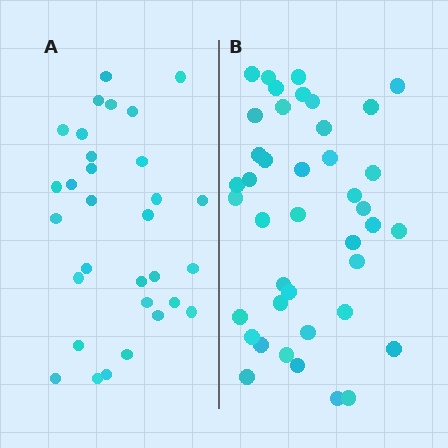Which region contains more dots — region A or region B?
Region B (the right region) has more dots.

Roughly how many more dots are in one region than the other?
Region B has roughly 10 or so more dots than region A.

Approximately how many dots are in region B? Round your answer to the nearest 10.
About 40 dots. (The exact count is 41, which rounds to 40.)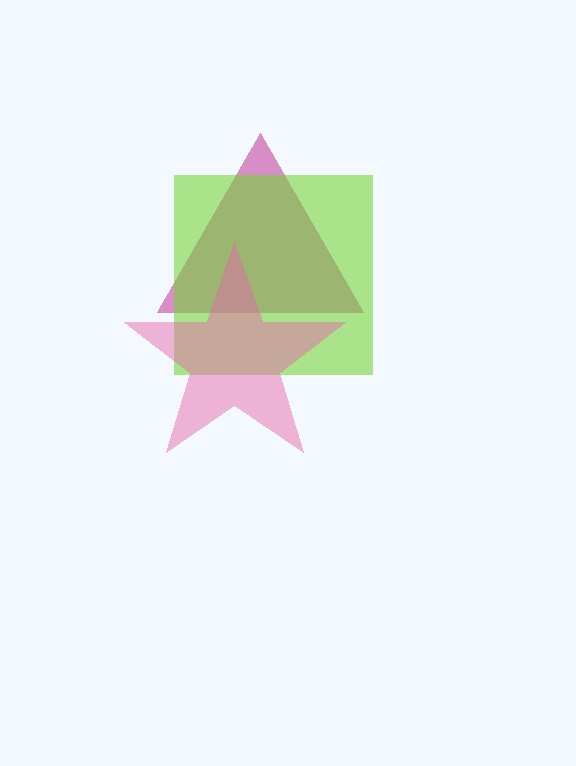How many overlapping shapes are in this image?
There are 3 overlapping shapes in the image.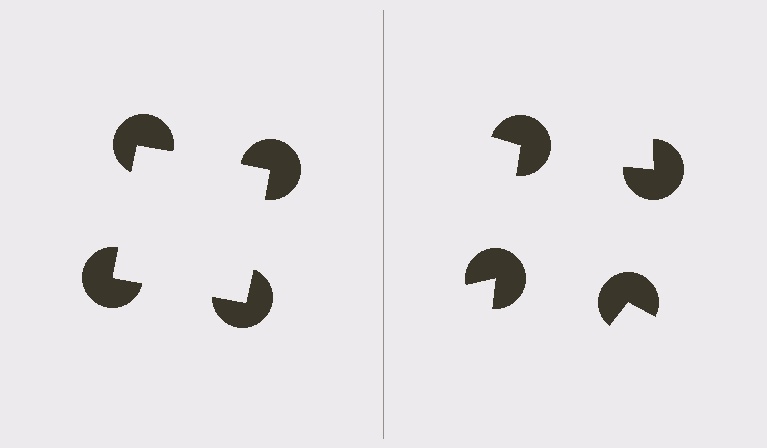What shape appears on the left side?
An illusory square.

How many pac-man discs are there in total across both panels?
8 — 4 on each side.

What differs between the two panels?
The pac-man discs are positioned identically on both sides; only the wedge orientations differ. On the left they align to a square; on the right they are misaligned.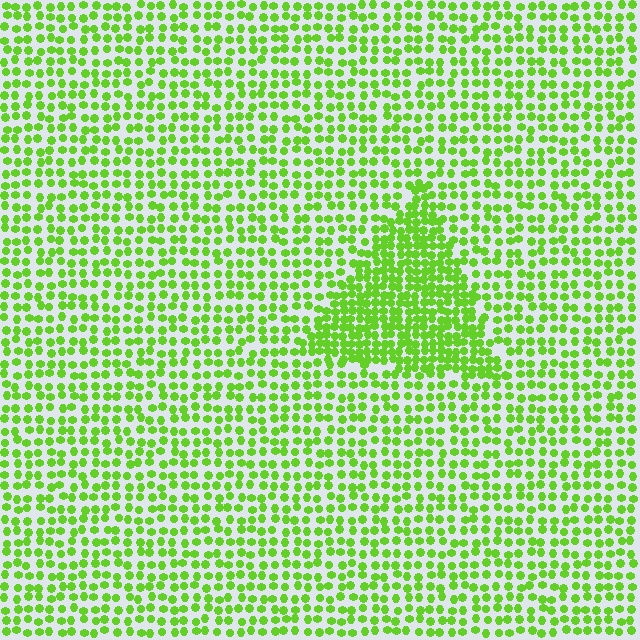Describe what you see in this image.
The image contains small lime elements arranged at two different densities. A triangle-shaped region is visible where the elements are more densely packed than the surrounding area.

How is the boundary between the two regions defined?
The boundary is defined by a change in element density (approximately 1.9x ratio). All elements are the same color, size, and shape.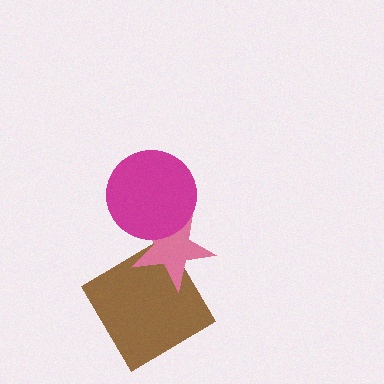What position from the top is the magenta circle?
The magenta circle is 1st from the top.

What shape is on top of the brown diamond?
The pink star is on top of the brown diamond.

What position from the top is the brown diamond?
The brown diamond is 3rd from the top.